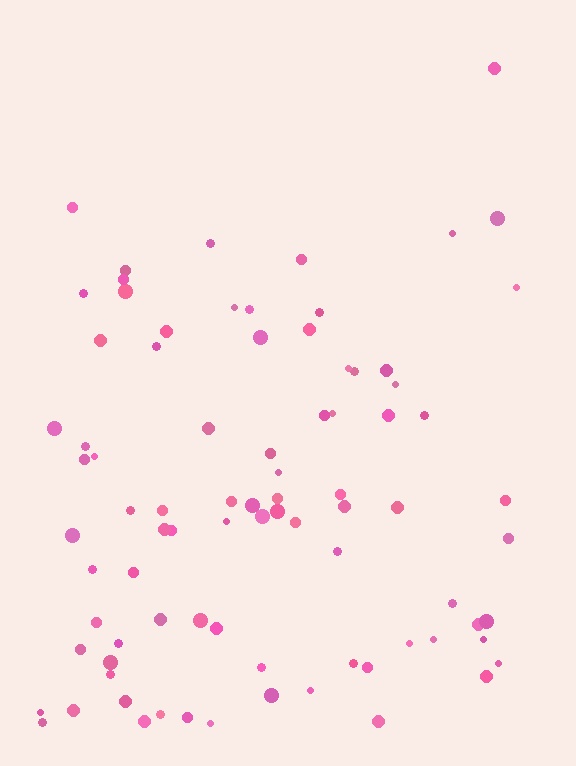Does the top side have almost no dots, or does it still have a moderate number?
Still a moderate number, just noticeably fewer than the bottom.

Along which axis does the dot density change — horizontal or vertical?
Vertical.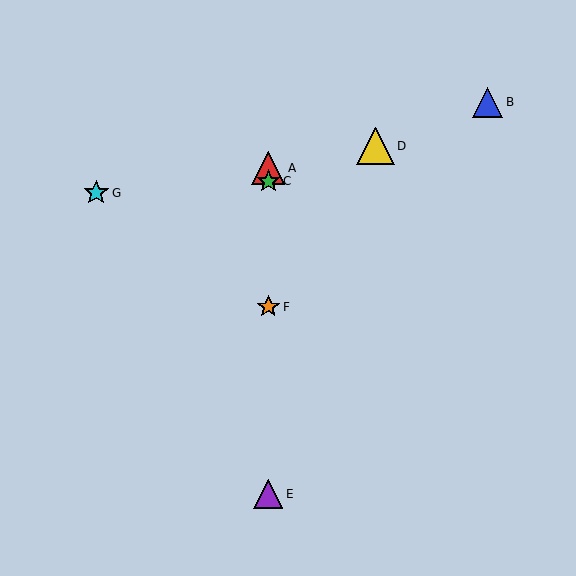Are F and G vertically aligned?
No, F is at x≈268 and G is at x≈96.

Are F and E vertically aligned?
Yes, both are at x≈268.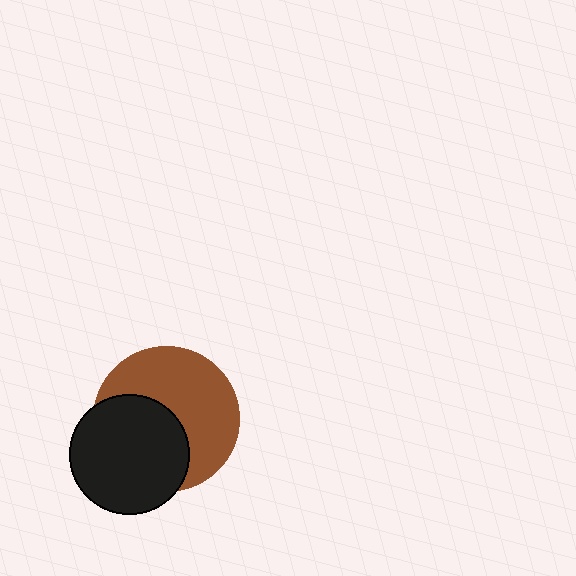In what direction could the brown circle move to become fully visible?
The brown circle could move toward the upper-right. That would shift it out from behind the black circle entirely.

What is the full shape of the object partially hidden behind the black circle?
The partially hidden object is a brown circle.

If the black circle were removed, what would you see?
You would see the complete brown circle.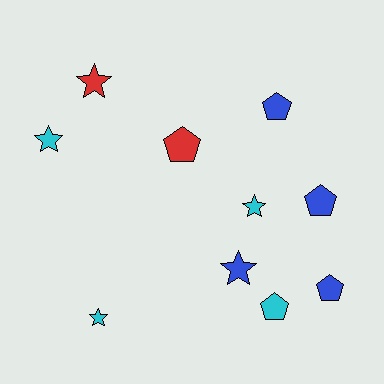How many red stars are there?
There is 1 red star.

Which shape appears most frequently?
Star, with 5 objects.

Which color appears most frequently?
Blue, with 4 objects.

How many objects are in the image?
There are 10 objects.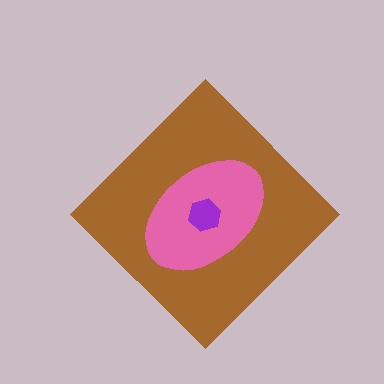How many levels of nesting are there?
3.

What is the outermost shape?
The brown diamond.